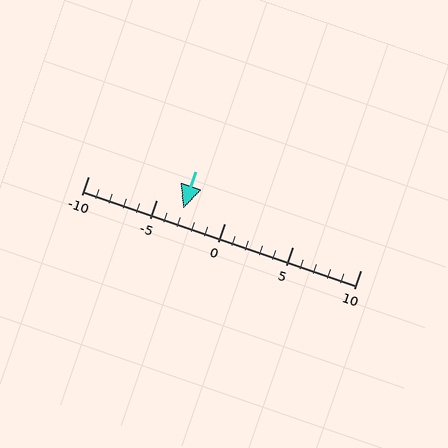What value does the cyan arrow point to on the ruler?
The cyan arrow points to approximately -3.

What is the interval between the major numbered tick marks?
The major tick marks are spaced 5 units apart.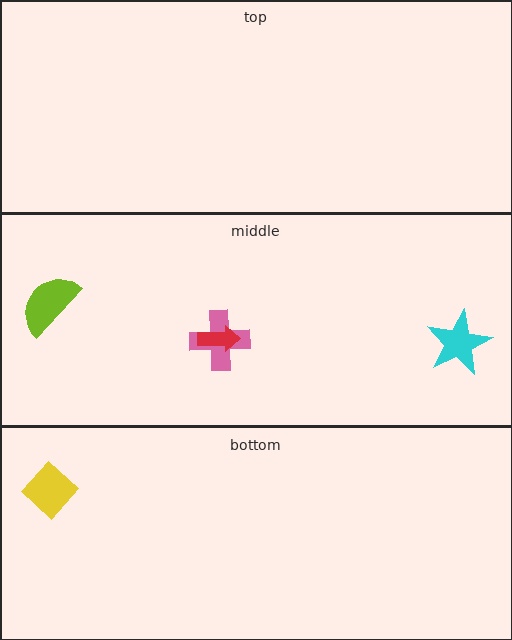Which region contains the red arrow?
The middle region.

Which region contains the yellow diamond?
The bottom region.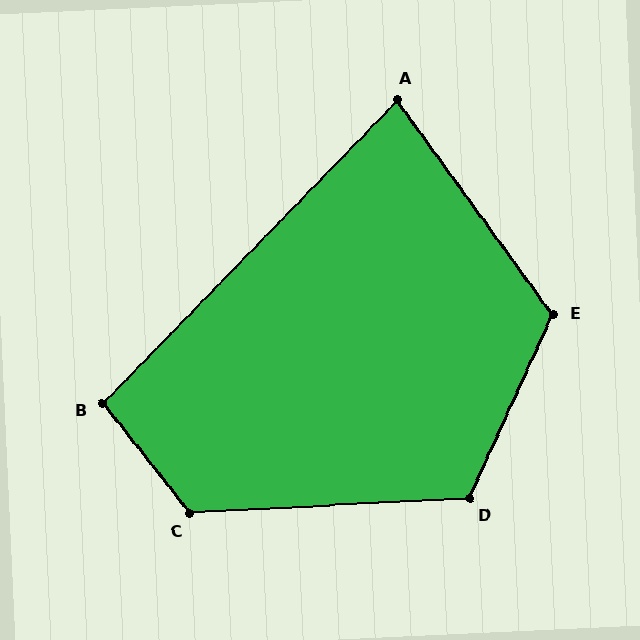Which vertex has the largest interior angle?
C, at approximately 126 degrees.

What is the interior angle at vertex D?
Approximately 117 degrees (obtuse).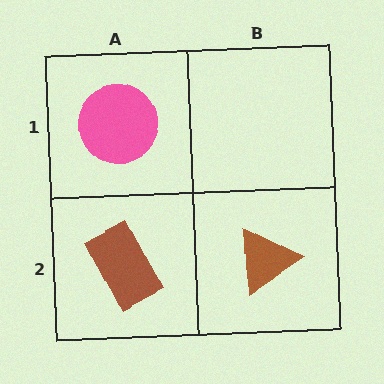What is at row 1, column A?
A pink circle.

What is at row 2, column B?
A brown triangle.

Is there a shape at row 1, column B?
No, that cell is empty.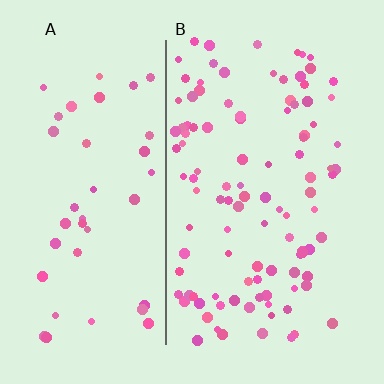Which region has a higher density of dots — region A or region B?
B (the right).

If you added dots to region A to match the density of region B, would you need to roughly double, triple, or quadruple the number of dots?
Approximately triple.